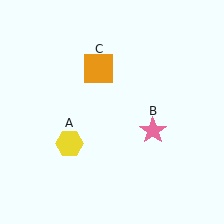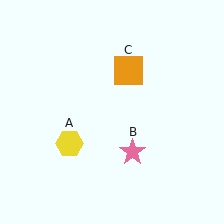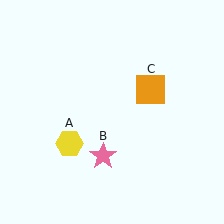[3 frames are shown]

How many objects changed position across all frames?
2 objects changed position: pink star (object B), orange square (object C).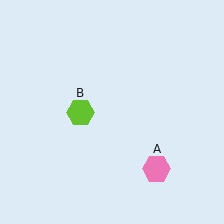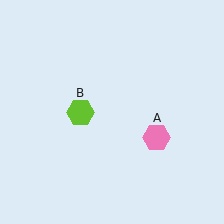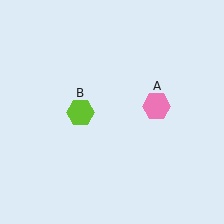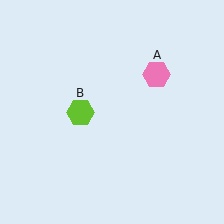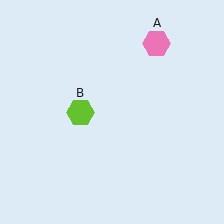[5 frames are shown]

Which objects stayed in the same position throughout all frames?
Lime hexagon (object B) remained stationary.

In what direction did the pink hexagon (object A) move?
The pink hexagon (object A) moved up.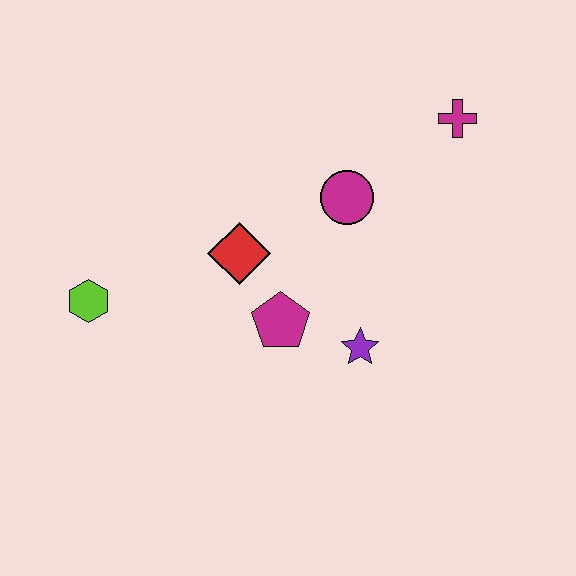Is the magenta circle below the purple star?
No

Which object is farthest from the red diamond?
The magenta cross is farthest from the red diamond.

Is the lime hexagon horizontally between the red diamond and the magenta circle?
No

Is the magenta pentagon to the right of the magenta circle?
No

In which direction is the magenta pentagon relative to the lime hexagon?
The magenta pentagon is to the right of the lime hexagon.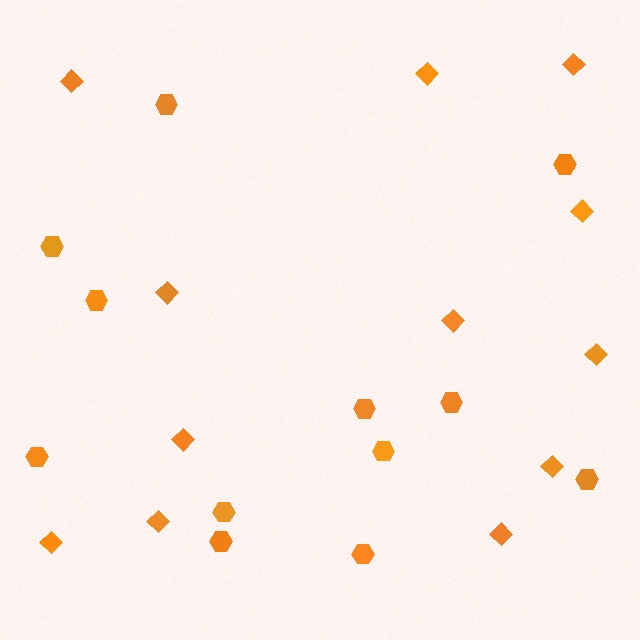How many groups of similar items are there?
There are 2 groups: one group of diamonds (12) and one group of hexagons (12).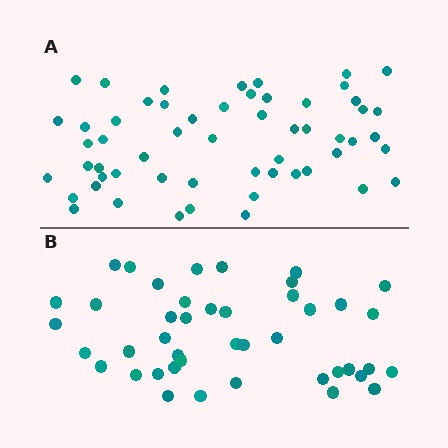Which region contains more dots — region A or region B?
Region A (the top region) has more dots.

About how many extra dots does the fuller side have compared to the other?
Region A has approximately 15 more dots than region B.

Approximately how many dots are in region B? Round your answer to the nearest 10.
About 40 dots. (The exact count is 43, which rounds to 40.)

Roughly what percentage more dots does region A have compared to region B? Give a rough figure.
About 30% more.